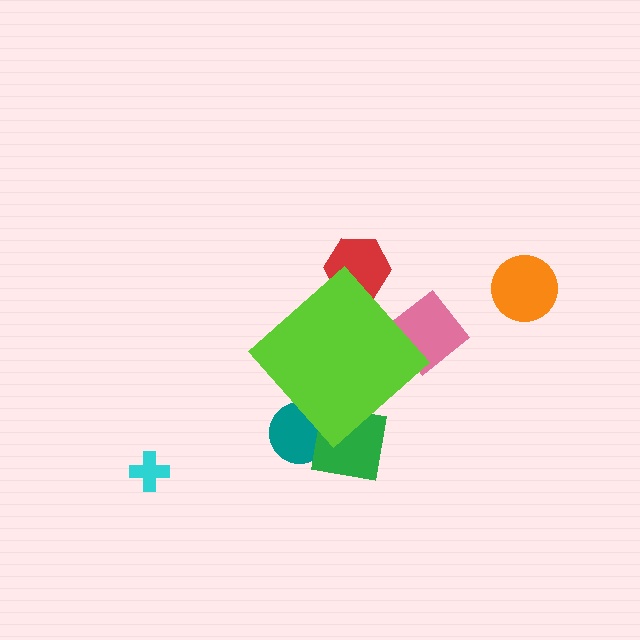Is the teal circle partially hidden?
Yes, the teal circle is partially hidden behind the lime diamond.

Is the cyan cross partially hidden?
No, the cyan cross is fully visible.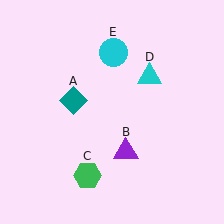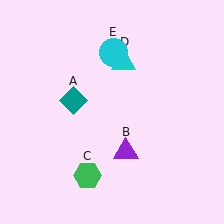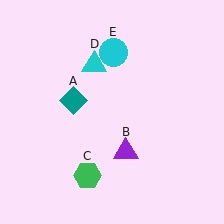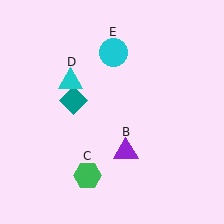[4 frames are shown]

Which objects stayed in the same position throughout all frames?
Teal diamond (object A) and purple triangle (object B) and green hexagon (object C) and cyan circle (object E) remained stationary.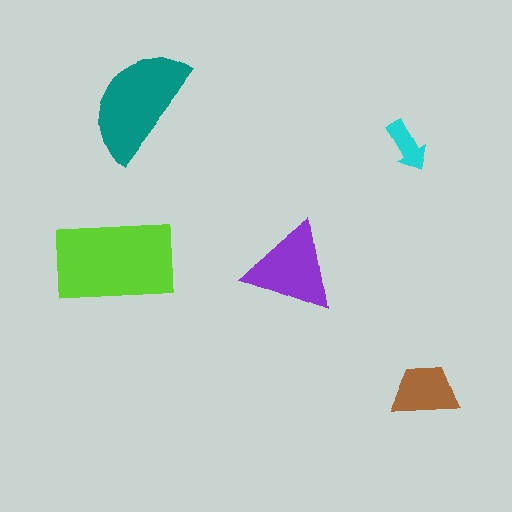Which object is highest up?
The teal semicircle is topmost.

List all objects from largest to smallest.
The lime rectangle, the teal semicircle, the purple triangle, the brown trapezoid, the cyan arrow.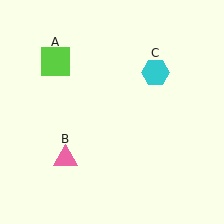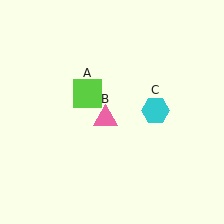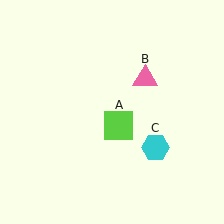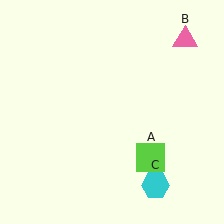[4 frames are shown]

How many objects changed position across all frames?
3 objects changed position: lime square (object A), pink triangle (object B), cyan hexagon (object C).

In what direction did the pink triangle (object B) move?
The pink triangle (object B) moved up and to the right.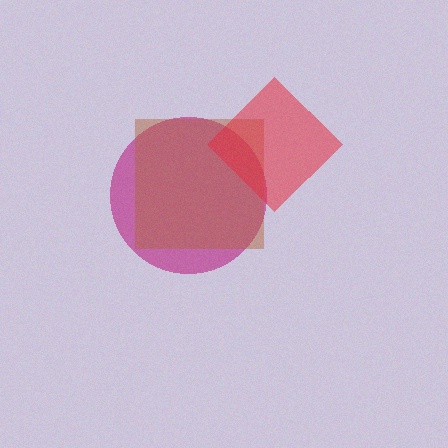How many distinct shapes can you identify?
There are 3 distinct shapes: a magenta circle, a brown square, a red diamond.